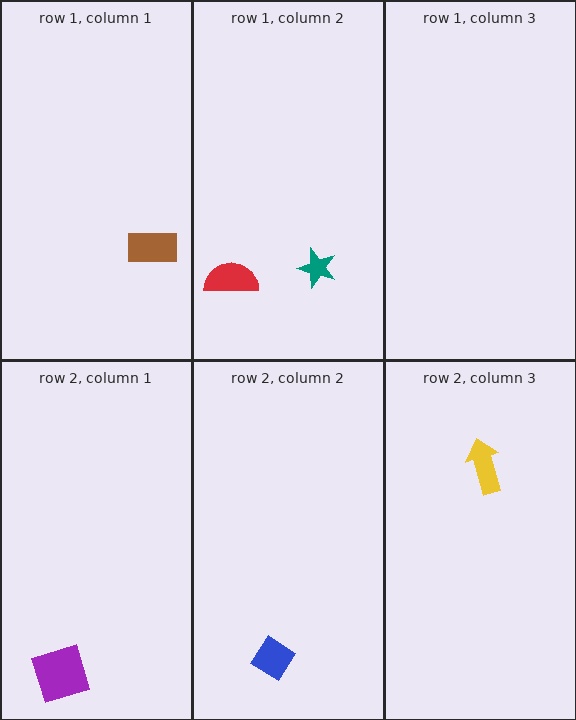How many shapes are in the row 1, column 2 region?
2.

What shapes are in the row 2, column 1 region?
The purple square.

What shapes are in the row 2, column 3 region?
The yellow arrow.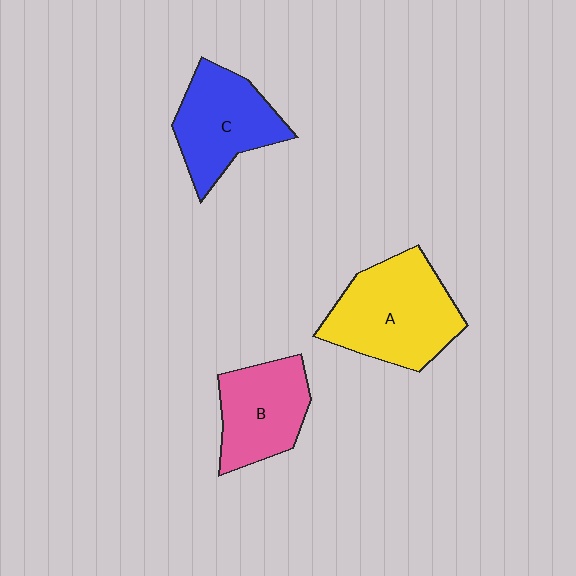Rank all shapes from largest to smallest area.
From largest to smallest: A (yellow), C (blue), B (pink).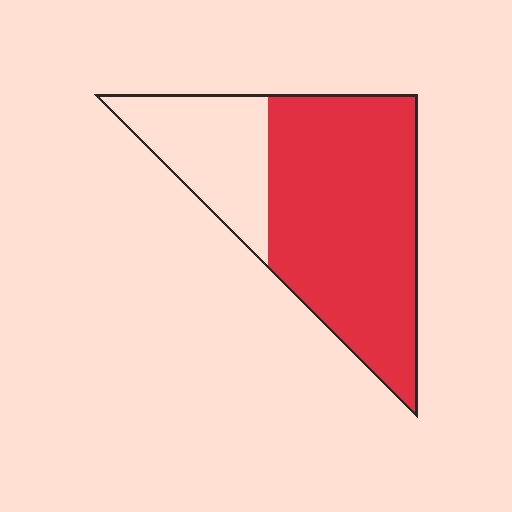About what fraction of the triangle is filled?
About three quarters (3/4).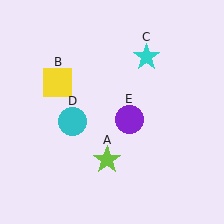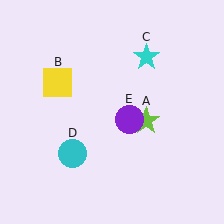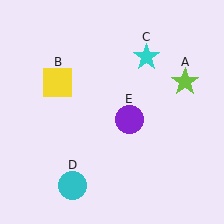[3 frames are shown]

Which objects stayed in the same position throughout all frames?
Yellow square (object B) and cyan star (object C) and purple circle (object E) remained stationary.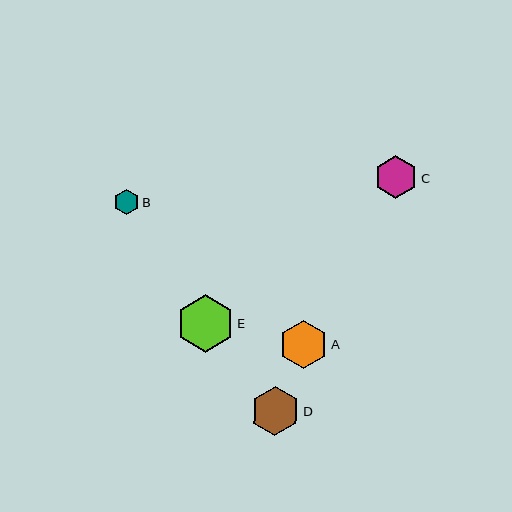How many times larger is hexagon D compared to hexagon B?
Hexagon D is approximately 1.9 times the size of hexagon B.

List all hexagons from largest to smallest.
From largest to smallest: E, D, A, C, B.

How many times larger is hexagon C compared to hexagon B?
Hexagon C is approximately 1.7 times the size of hexagon B.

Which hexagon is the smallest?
Hexagon B is the smallest with a size of approximately 25 pixels.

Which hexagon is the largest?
Hexagon E is the largest with a size of approximately 57 pixels.